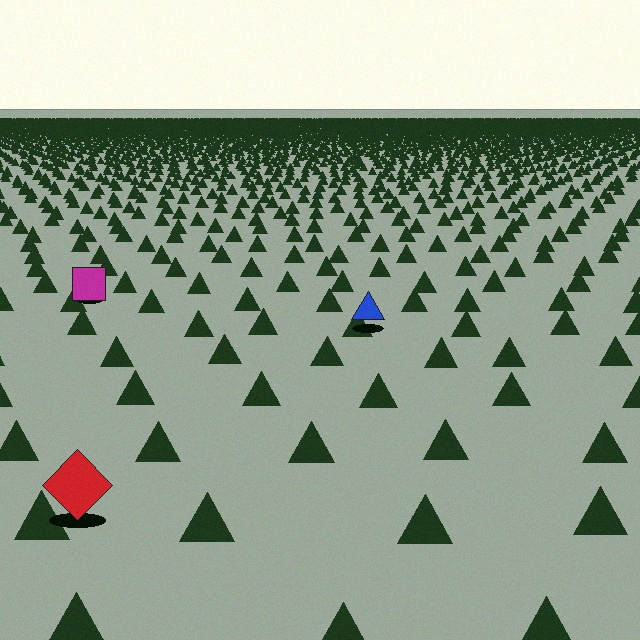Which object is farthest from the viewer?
The magenta square is farthest from the viewer. It appears smaller and the ground texture around it is denser.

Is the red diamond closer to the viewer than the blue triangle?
Yes. The red diamond is closer — you can tell from the texture gradient: the ground texture is coarser near it.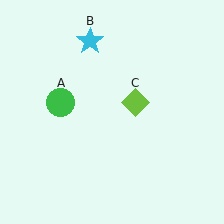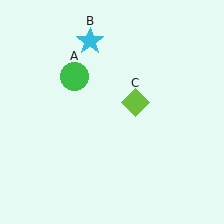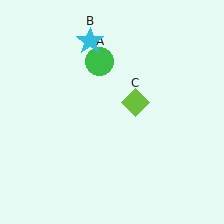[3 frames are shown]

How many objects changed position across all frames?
1 object changed position: green circle (object A).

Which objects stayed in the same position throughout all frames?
Cyan star (object B) and lime diamond (object C) remained stationary.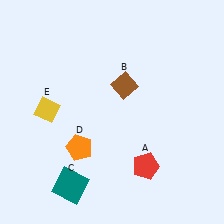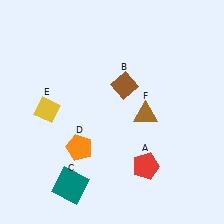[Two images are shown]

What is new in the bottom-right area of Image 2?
A brown triangle (F) was added in the bottom-right area of Image 2.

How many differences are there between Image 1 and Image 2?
There is 1 difference between the two images.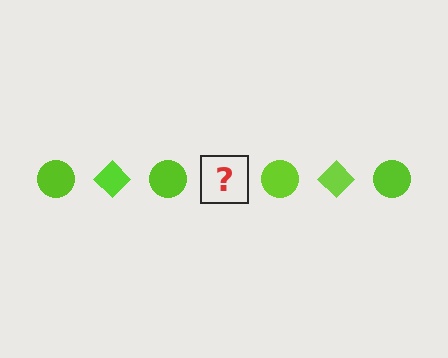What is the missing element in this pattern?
The missing element is a lime diamond.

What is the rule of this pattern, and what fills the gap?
The rule is that the pattern cycles through circle, diamond shapes in lime. The gap should be filled with a lime diamond.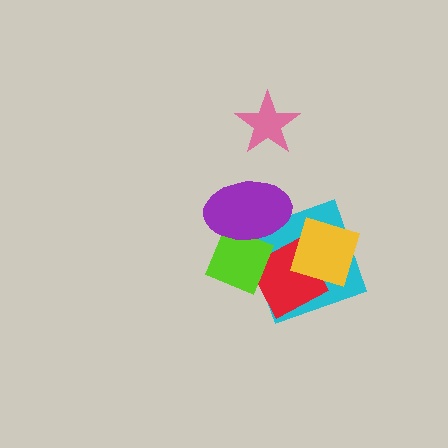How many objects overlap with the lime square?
2 objects overlap with the lime square.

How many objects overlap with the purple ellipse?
2 objects overlap with the purple ellipse.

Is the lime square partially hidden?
Yes, it is partially covered by another shape.